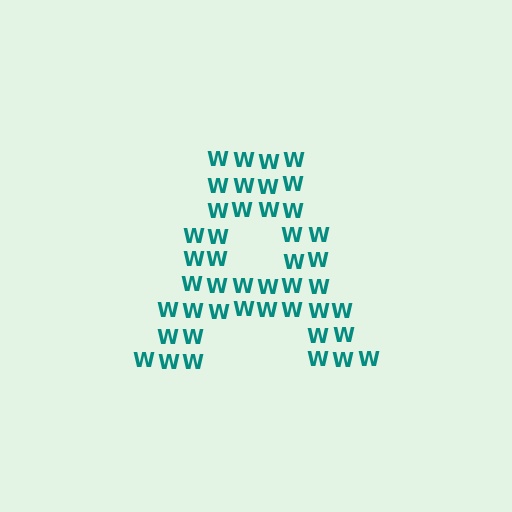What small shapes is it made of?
It is made of small letter W's.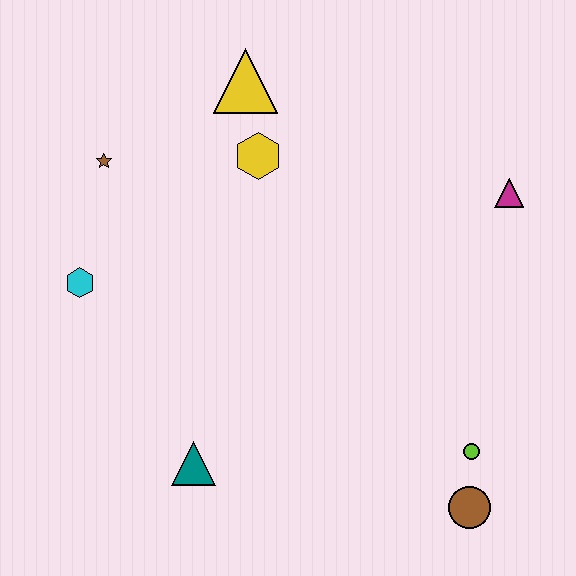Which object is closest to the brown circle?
The lime circle is closest to the brown circle.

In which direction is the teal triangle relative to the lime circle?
The teal triangle is to the left of the lime circle.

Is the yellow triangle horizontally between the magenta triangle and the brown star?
Yes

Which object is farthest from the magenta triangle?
The cyan hexagon is farthest from the magenta triangle.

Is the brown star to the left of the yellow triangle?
Yes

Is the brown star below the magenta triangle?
No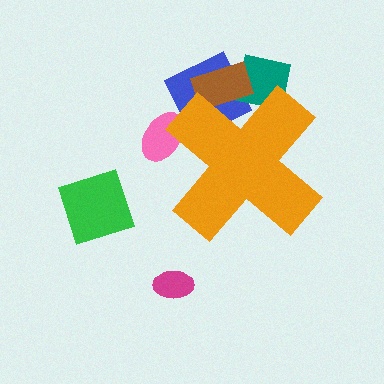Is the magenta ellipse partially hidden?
No, the magenta ellipse is fully visible.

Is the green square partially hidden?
No, the green square is fully visible.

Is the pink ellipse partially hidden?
Yes, the pink ellipse is partially hidden behind the orange cross.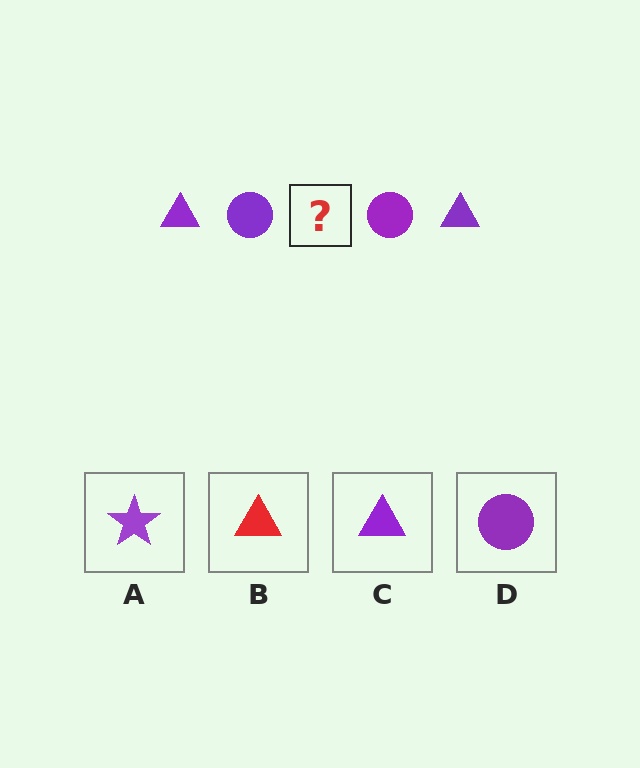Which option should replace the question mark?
Option C.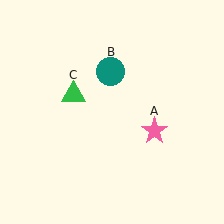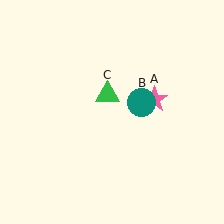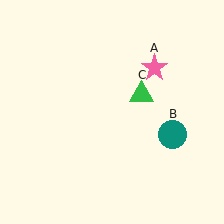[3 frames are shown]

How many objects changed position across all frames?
3 objects changed position: pink star (object A), teal circle (object B), green triangle (object C).